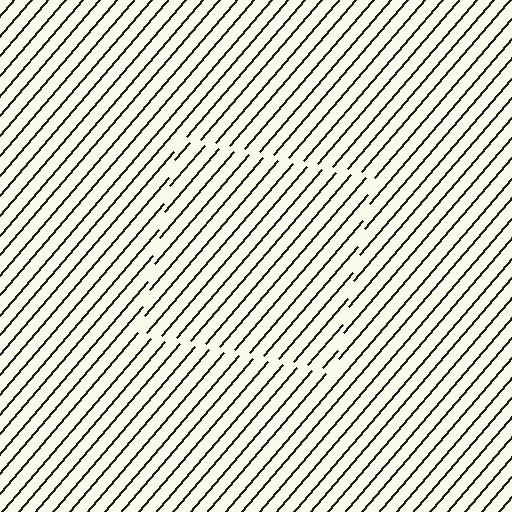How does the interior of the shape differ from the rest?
The interior of the shape contains the same grating, shifted by half a period — the contour is defined by the phase discontinuity where line-ends from the inner and outer gratings abut.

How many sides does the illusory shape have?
4 sides — the line-ends trace a square.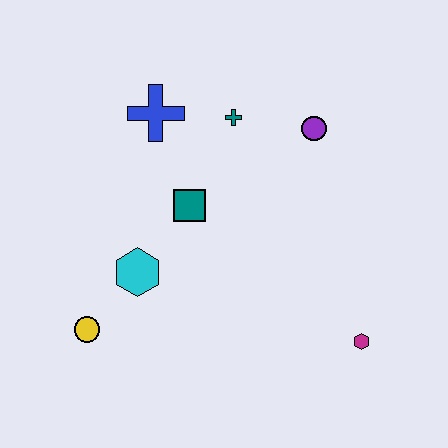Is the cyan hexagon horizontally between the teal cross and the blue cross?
No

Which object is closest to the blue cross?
The teal cross is closest to the blue cross.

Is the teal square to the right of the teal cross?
No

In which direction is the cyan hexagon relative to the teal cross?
The cyan hexagon is below the teal cross.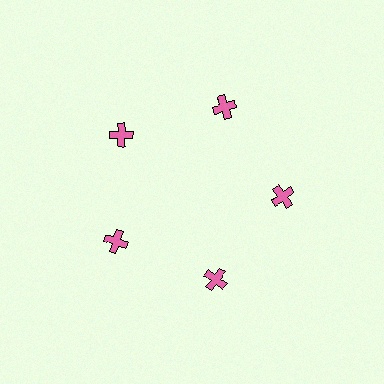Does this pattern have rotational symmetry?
Yes, this pattern has 5-fold rotational symmetry. It looks the same after rotating 72 degrees around the center.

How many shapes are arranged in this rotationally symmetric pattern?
There are 5 shapes, arranged in 5 groups of 1.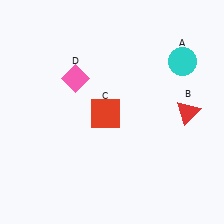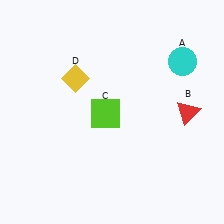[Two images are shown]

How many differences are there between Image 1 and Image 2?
There are 2 differences between the two images.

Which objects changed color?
C changed from red to lime. D changed from pink to yellow.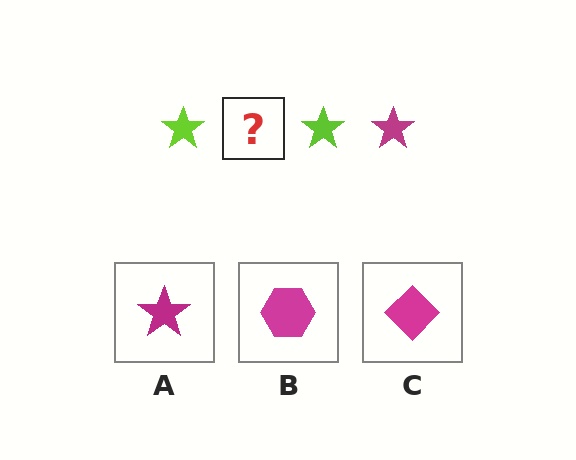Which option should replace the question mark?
Option A.